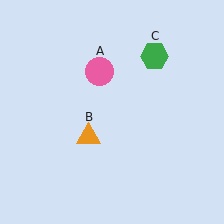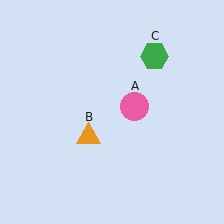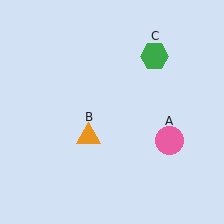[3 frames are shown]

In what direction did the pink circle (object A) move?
The pink circle (object A) moved down and to the right.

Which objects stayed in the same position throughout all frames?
Orange triangle (object B) and green hexagon (object C) remained stationary.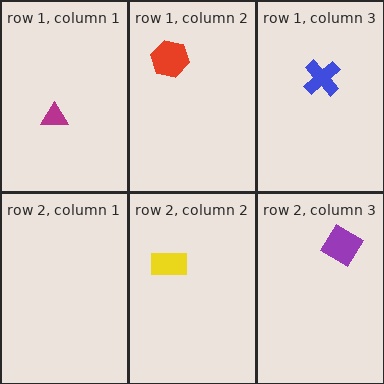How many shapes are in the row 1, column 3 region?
1.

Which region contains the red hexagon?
The row 1, column 2 region.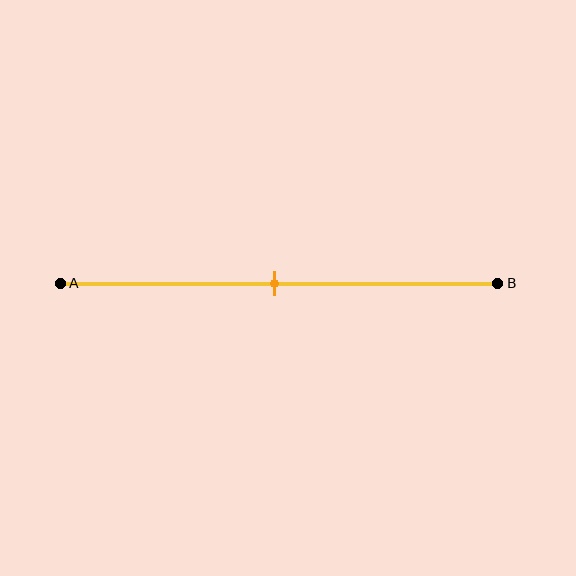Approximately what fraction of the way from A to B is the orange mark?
The orange mark is approximately 50% of the way from A to B.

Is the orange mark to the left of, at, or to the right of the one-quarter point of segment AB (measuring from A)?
The orange mark is to the right of the one-quarter point of segment AB.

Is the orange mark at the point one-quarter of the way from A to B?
No, the mark is at about 50% from A, not at the 25% one-quarter point.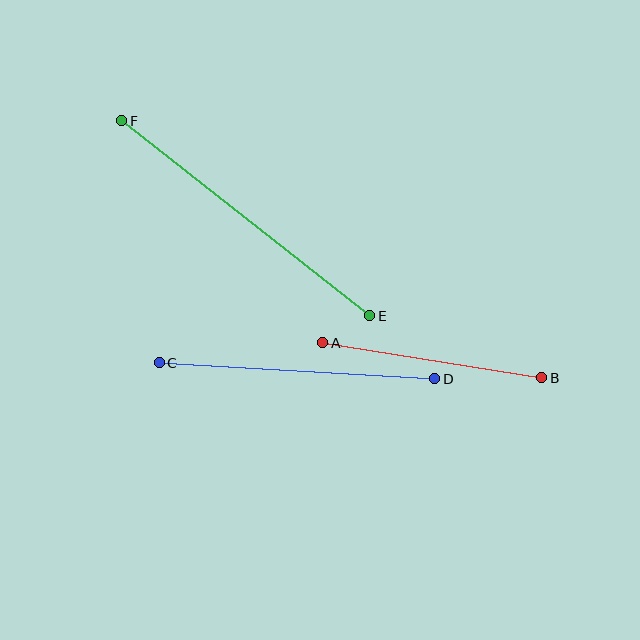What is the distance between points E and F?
The distance is approximately 315 pixels.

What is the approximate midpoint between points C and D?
The midpoint is at approximately (297, 371) pixels.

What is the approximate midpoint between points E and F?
The midpoint is at approximately (246, 218) pixels.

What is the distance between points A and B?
The distance is approximately 222 pixels.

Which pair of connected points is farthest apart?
Points E and F are farthest apart.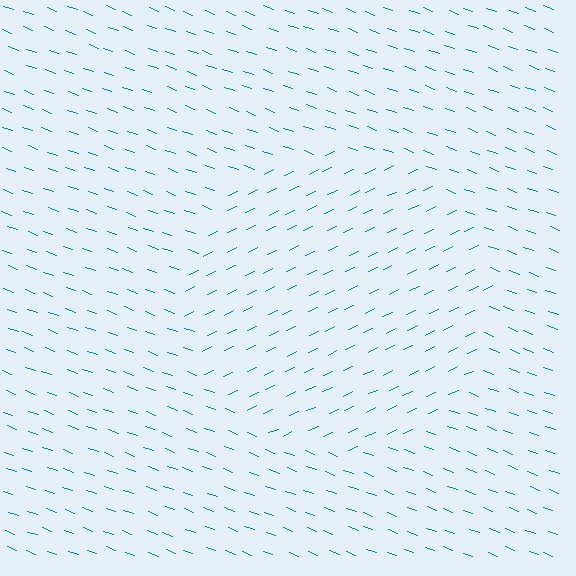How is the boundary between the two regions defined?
The boundary is defined purely by a change in line orientation (approximately 45 degrees difference). All lines are the same color and thickness.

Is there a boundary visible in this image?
Yes, there is a texture boundary formed by a change in line orientation.